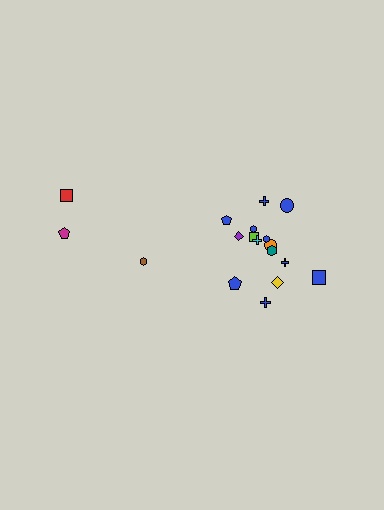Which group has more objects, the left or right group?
The right group.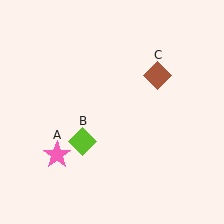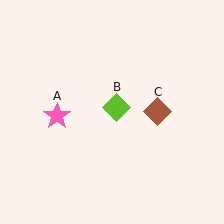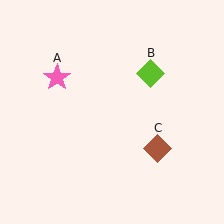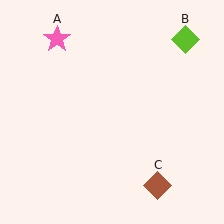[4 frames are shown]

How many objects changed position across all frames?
3 objects changed position: pink star (object A), lime diamond (object B), brown diamond (object C).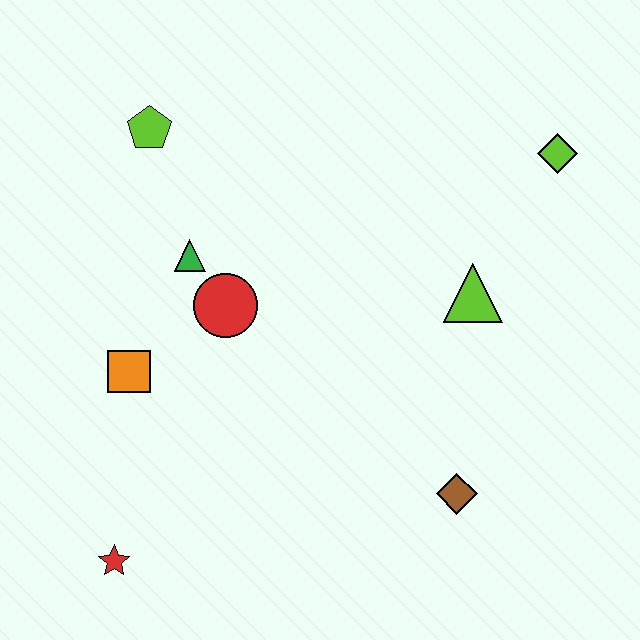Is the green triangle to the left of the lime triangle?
Yes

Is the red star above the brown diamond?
No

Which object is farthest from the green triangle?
The lime diamond is farthest from the green triangle.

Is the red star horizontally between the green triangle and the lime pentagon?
No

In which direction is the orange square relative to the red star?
The orange square is above the red star.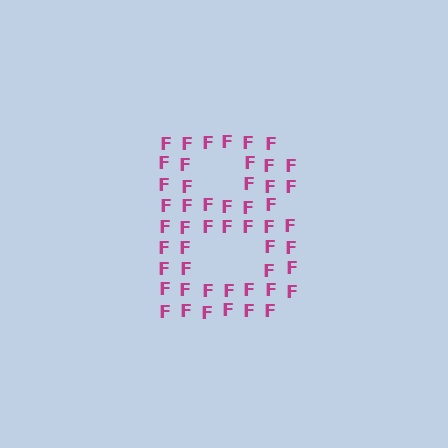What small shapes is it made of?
It is made of small letter F's.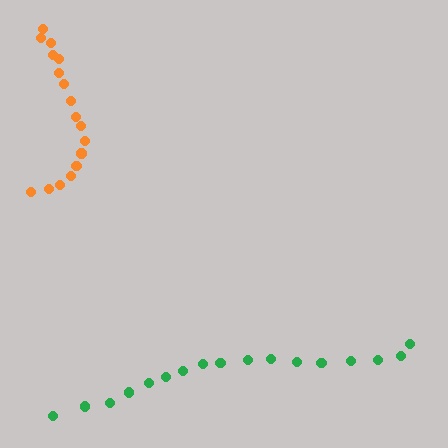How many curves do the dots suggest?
There are 2 distinct paths.